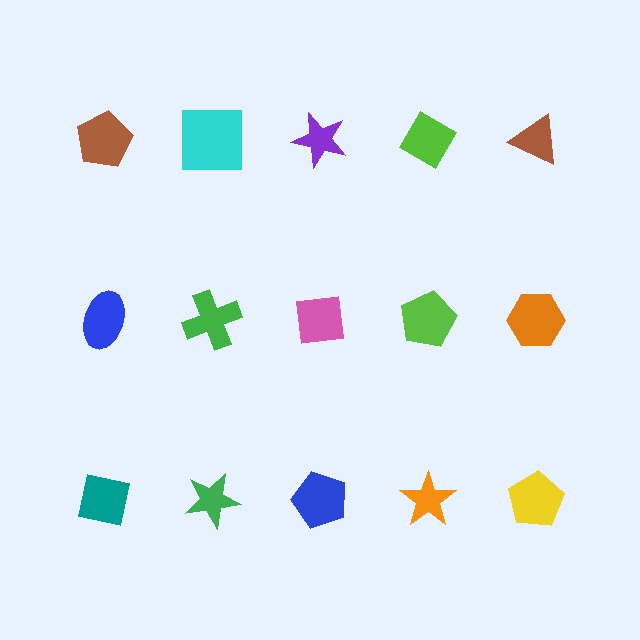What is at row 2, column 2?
A green cross.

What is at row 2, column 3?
A pink square.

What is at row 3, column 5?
A yellow pentagon.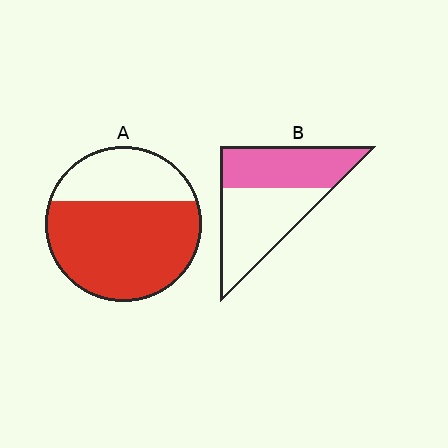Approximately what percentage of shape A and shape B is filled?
A is approximately 70% and B is approximately 45%.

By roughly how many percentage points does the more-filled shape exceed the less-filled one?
By roughly 20 percentage points (A over B).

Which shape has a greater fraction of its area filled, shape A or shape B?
Shape A.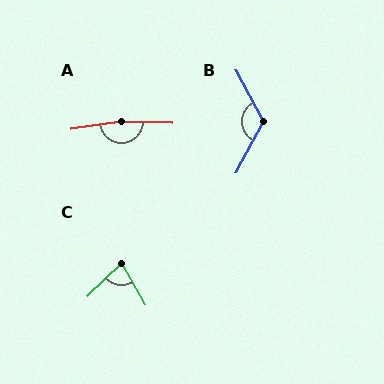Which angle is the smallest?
C, at approximately 76 degrees.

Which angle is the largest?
A, at approximately 170 degrees.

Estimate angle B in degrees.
Approximately 124 degrees.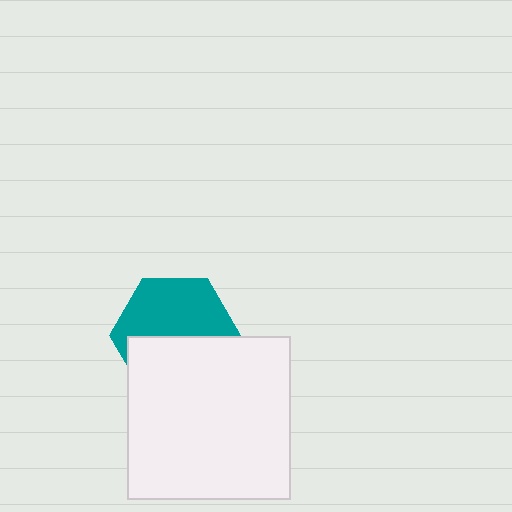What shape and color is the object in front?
The object in front is a white square.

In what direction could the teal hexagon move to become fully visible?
The teal hexagon could move up. That would shift it out from behind the white square entirely.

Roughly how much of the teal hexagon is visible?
About half of it is visible (roughly 53%).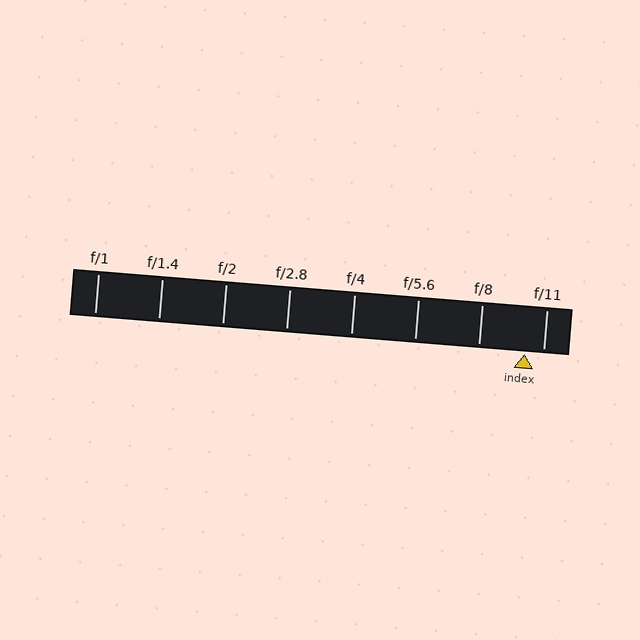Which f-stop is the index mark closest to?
The index mark is closest to f/11.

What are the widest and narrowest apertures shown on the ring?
The widest aperture shown is f/1 and the narrowest is f/11.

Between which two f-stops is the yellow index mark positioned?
The index mark is between f/8 and f/11.